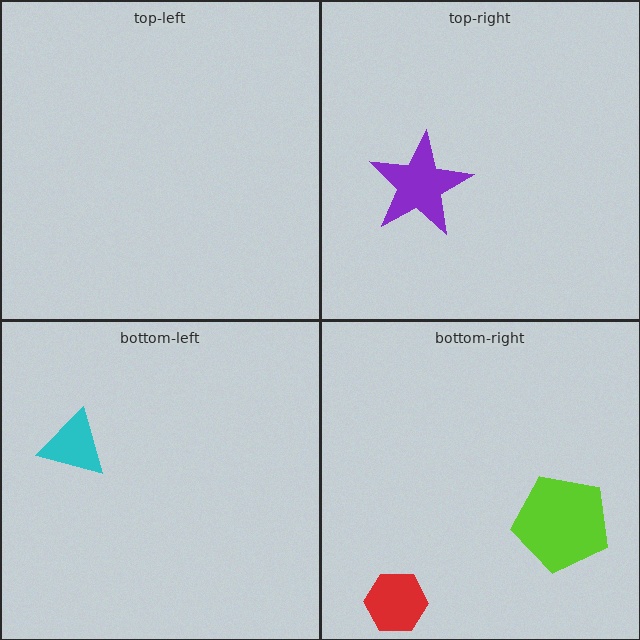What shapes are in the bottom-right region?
The lime pentagon, the red hexagon.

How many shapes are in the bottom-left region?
1.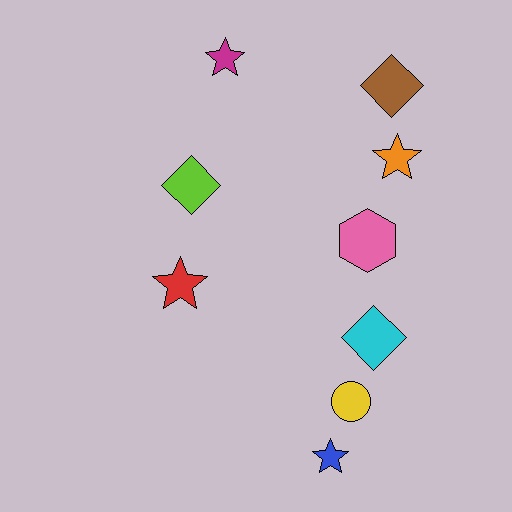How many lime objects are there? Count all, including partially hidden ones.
There is 1 lime object.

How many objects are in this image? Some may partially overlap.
There are 9 objects.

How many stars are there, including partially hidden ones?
There are 4 stars.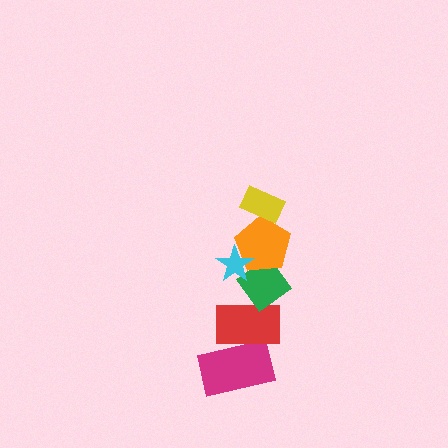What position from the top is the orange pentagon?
The orange pentagon is 3rd from the top.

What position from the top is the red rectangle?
The red rectangle is 5th from the top.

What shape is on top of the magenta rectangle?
The red rectangle is on top of the magenta rectangle.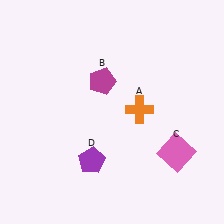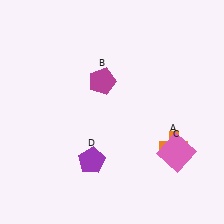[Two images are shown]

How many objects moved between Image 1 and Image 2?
1 object moved between the two images.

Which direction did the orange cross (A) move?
The orange cross (A) moved down.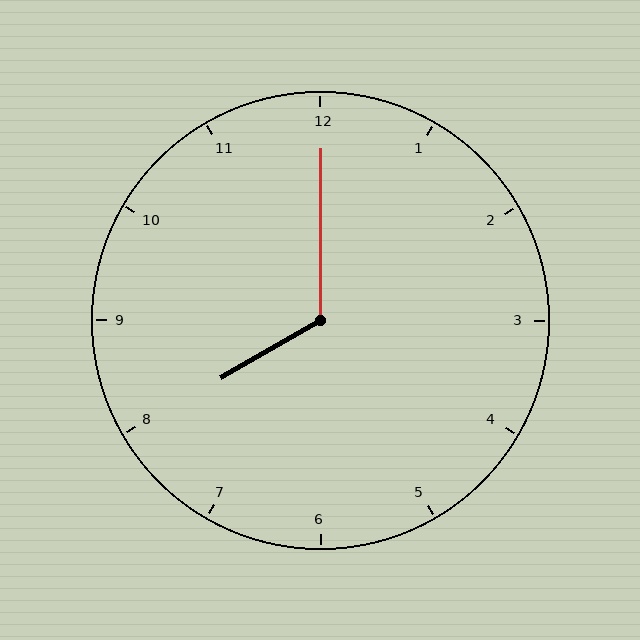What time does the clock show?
8:00.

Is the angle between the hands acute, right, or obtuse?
It is obtuse.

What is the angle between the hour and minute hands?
Approximately 120 degrees.